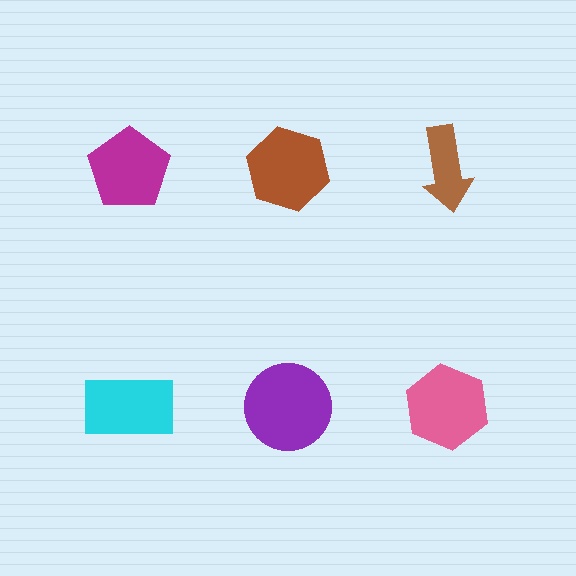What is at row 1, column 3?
A brown arrow.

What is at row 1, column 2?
A brown hexagon.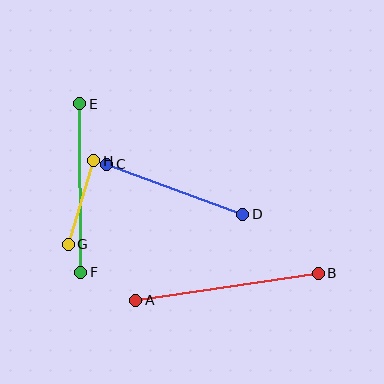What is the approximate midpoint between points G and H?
The midpoint is at approximately (81, 202) pixels.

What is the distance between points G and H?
The distance is approximately 87 pixels.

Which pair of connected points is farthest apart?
Points A and B are farthest apart.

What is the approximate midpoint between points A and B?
The midpoint is at approximately (227, 287) pixels.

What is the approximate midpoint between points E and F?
The midpoint is at approximately (80, 188) pixels.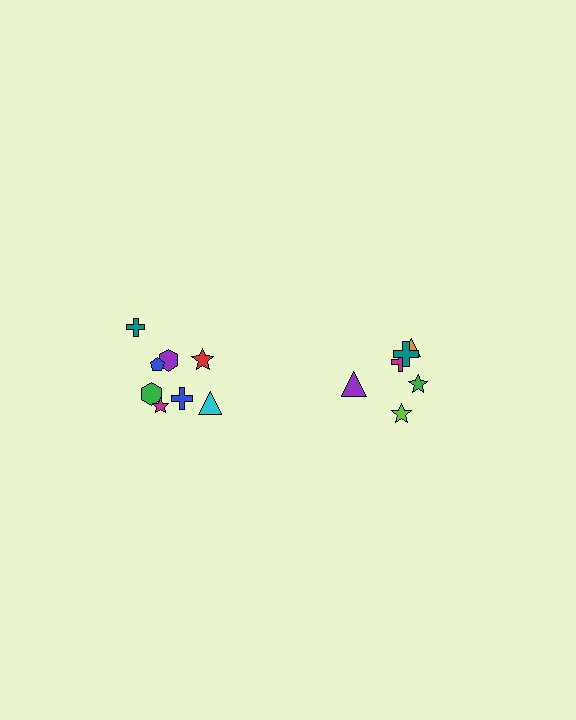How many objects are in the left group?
There are 8 objects.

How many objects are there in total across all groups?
There are 14 objects.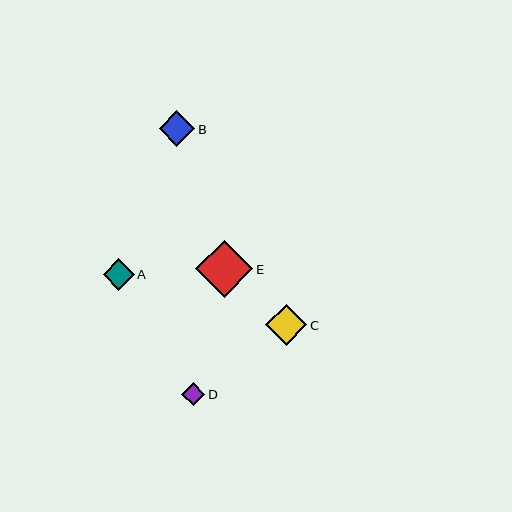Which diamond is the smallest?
Diamond D is the smallest with a size of approximately 23 pixels.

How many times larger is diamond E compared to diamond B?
Diamond E is approximately 1.6 times the size of diamond B.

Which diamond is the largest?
Diamond E is the largest with a size of approximately 57 pixels.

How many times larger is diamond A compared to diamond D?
Diamond A is approximately 1.3 times the size of diamond D.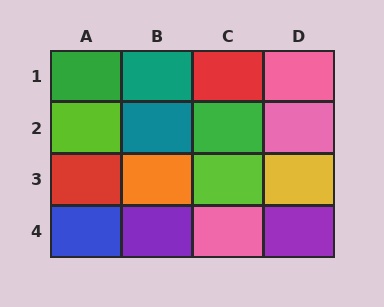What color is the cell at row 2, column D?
Pink.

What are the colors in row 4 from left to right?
Blue, purple, pink, purple.